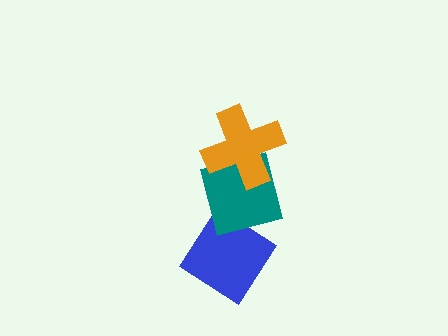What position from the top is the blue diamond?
The blue diamond is 3rd from the top.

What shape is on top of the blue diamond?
The teal square is on top of the blue diamond.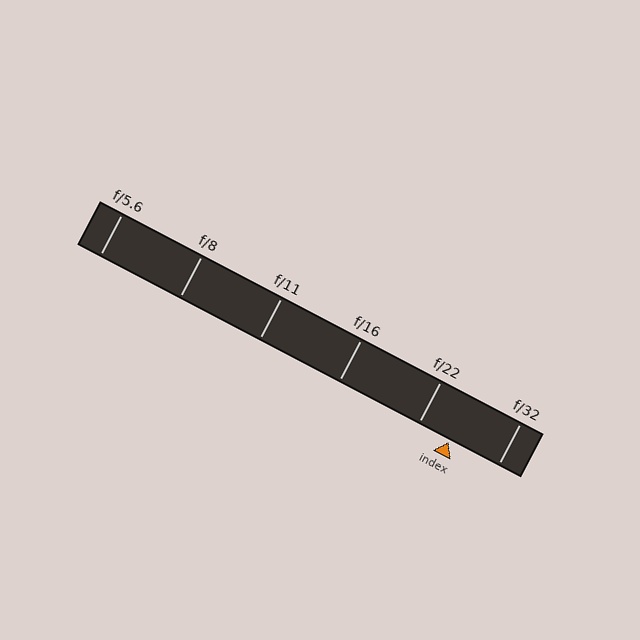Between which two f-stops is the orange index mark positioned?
The index mark is between f/22 and f/32.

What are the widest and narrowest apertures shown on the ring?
The widest aperture shown is f/5.6 and the narrowest is f/32.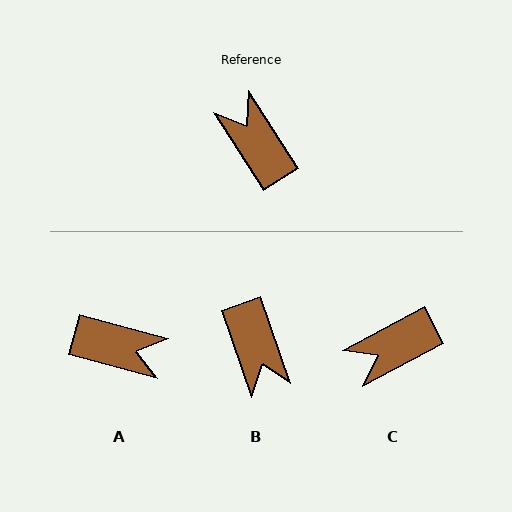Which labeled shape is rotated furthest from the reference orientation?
B, about 167 degrees away.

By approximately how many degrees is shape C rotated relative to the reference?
Approximately 86 degrees counter-clockwise.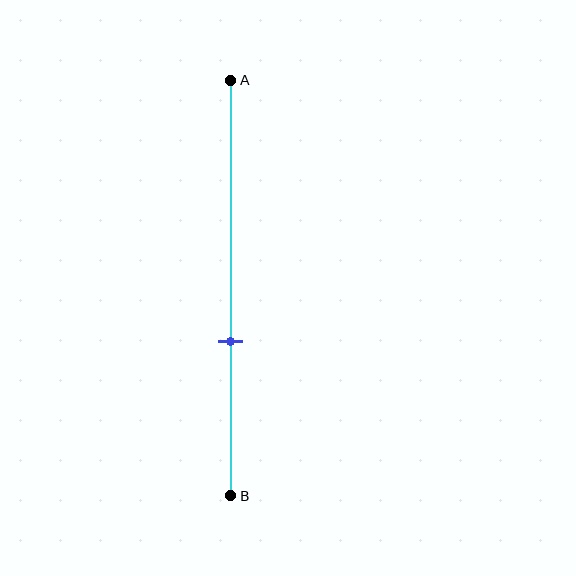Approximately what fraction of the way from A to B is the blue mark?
The blue mark is approximately 65% of the way from A to B.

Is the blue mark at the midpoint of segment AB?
No, the mark is at about 65% from A, not at the 50% midpoint.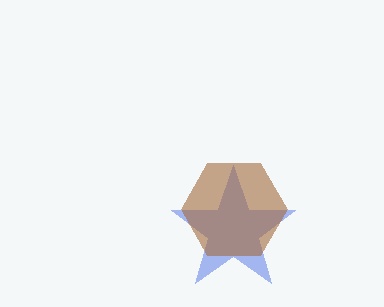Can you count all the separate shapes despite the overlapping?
Yes, there are 2 separate shapes.